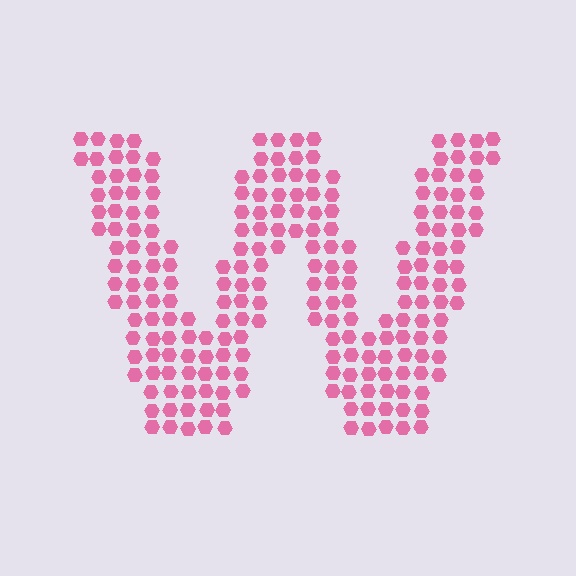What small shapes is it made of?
It is made of small hexagons.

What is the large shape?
The large shape is the letter W.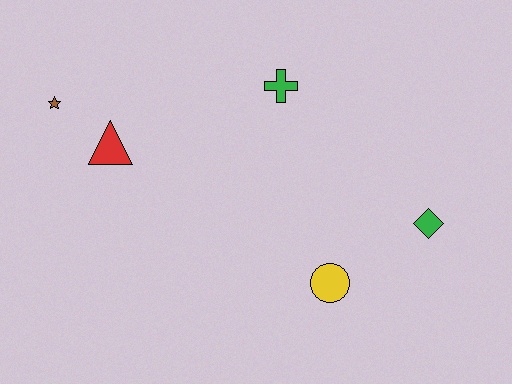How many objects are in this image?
There are 5 objects.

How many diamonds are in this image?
There is 1 diamond.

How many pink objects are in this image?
There are no pink objects.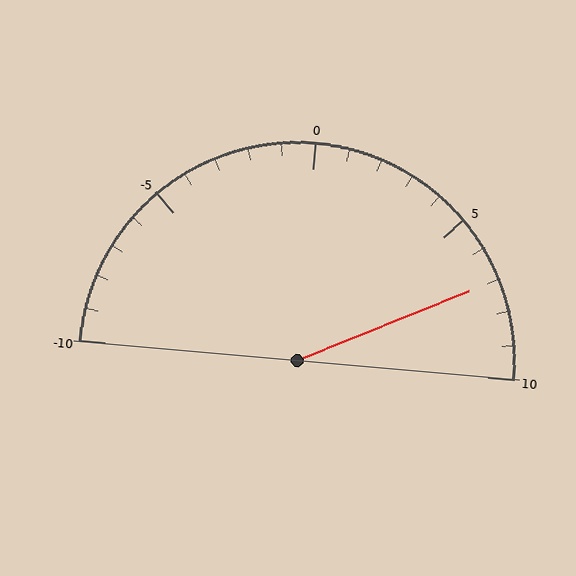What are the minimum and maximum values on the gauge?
The gauge ranges from -10 to 10.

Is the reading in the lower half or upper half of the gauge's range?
The reading is in the upper half of the range (-10 to 10).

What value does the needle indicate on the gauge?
The needle indicates approximately 7.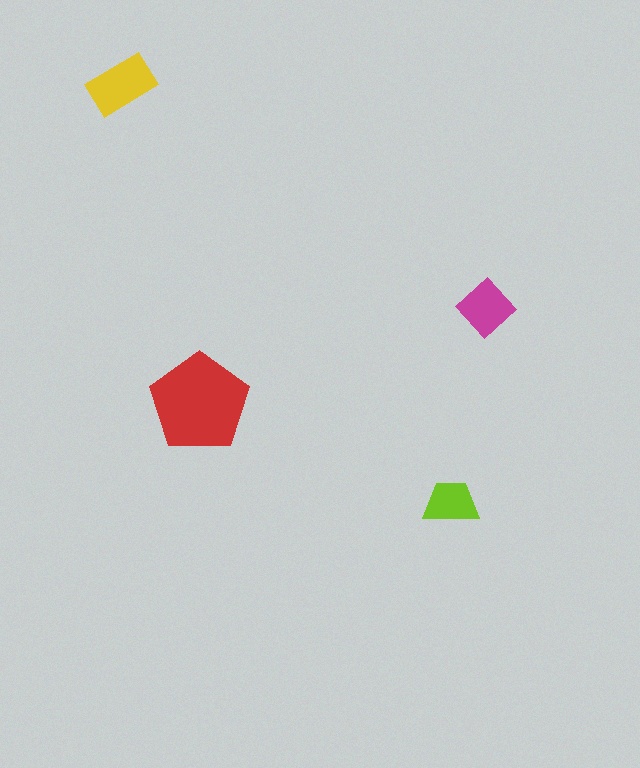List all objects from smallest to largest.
The lime trapezoid, the magenta diamond, the yellow rectangle, the red pentagon.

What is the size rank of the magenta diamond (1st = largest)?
3rd.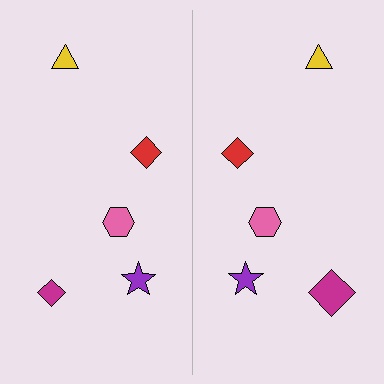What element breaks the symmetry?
The magenta diamond on the right side has a different size than its mirror counterpart.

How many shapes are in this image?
There are 10 shapes in this image.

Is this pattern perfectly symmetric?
No, the pattern is not perfectly symmetric. The magenta diamond on the right side has a different size than its mirror counterpart.